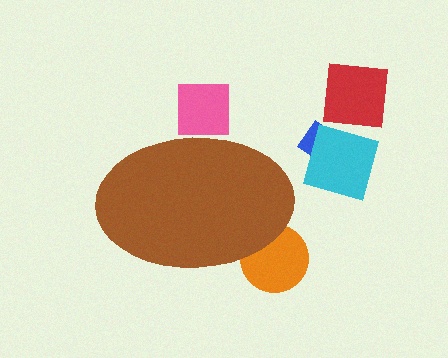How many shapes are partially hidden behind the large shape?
2 shapes are partially hidden.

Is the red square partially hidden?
No, the red square is fully visible.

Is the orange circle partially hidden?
Yes, the orange circle is partially hidden behind the brown ellipse.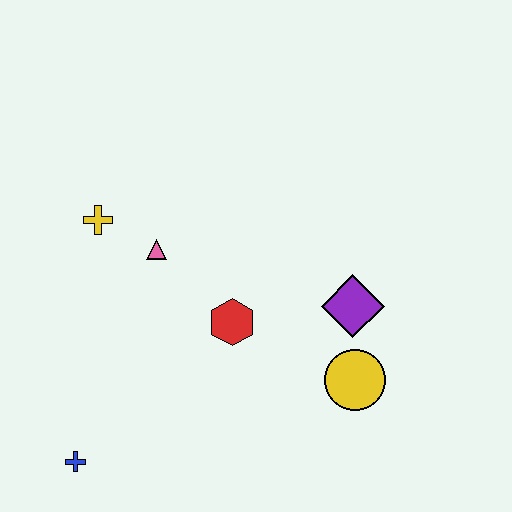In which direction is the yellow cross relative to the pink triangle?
The yellow cross is to the left of the pink triangle.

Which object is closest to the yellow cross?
The pink triangle is closest to the yellow cross.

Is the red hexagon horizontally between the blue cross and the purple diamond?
Yes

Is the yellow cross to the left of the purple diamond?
Yes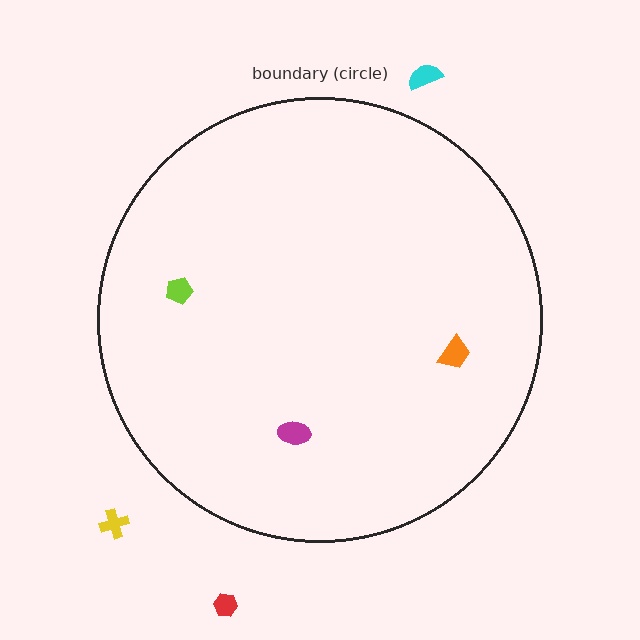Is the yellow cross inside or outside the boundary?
Outside.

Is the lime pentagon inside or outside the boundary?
Inside.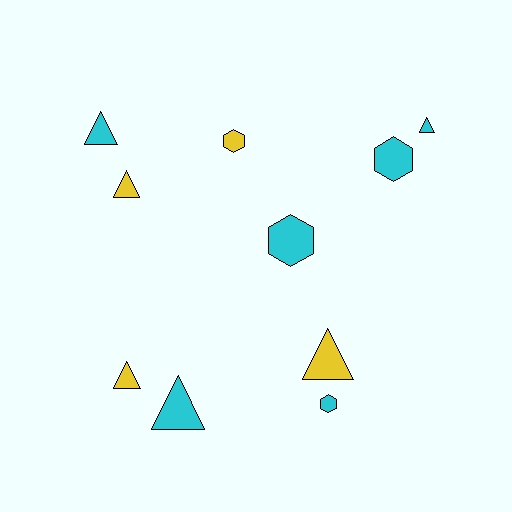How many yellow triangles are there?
There are 3 yellow triangles.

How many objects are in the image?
There are 10 objects.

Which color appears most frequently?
Cyan, with 6 objects.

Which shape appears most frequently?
Triangle, with 6 objects.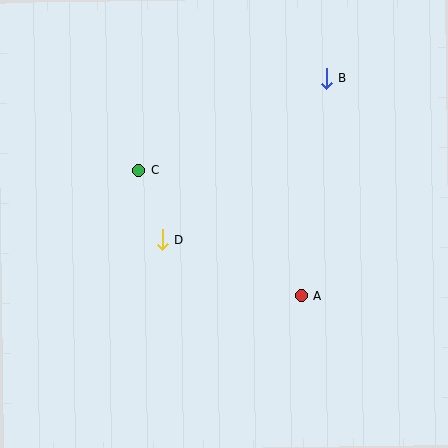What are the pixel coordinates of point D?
Point D is at (162, 240).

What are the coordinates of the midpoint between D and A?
The midpoint between D and A is at (232, 268).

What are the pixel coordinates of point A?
Point A is at (301, 296).